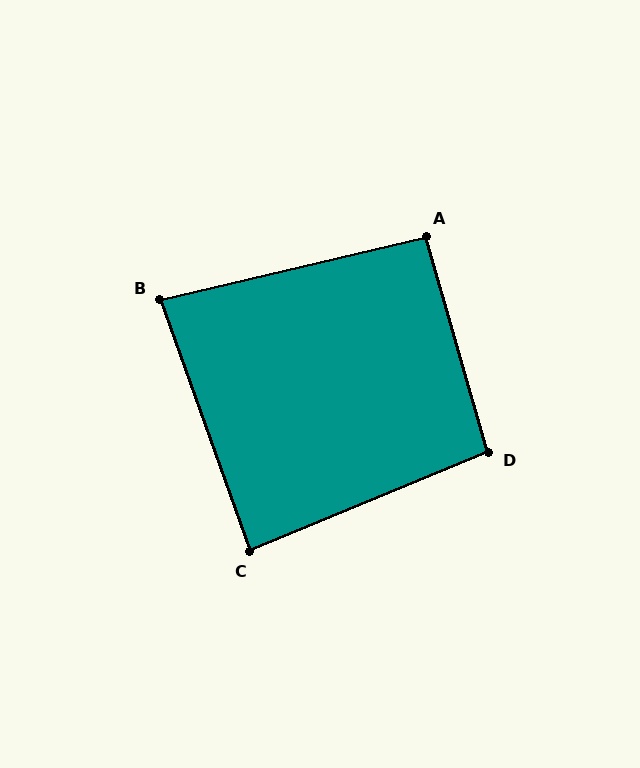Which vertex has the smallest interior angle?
B, at approximately 83 degrees.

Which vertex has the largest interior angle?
D, at approximately 97 degrees.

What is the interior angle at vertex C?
Approximately 87 degrees (approximately right).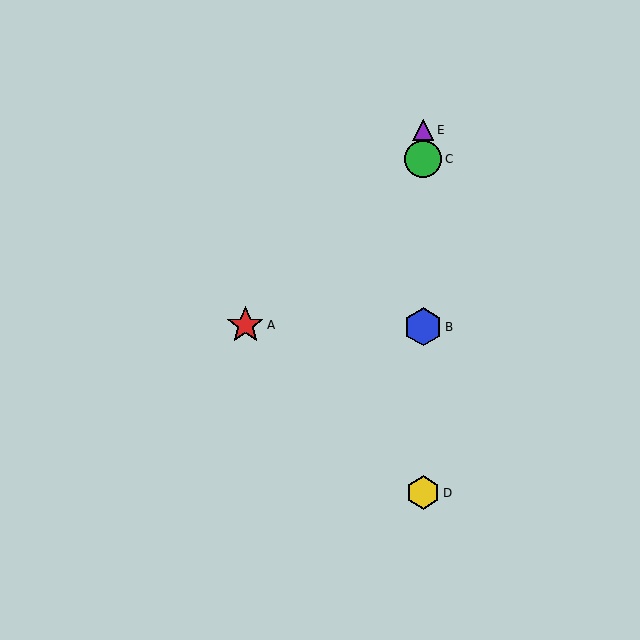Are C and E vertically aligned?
Yes, both are at x≈423.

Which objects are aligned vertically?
Objects B, C, D, E are aligned vertically.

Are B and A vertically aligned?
No, B is at x≈423 and A is at x≈245.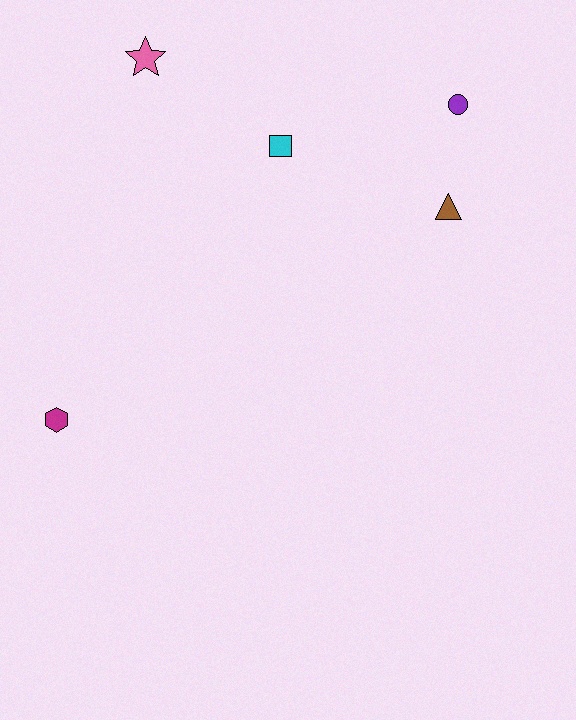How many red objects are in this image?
There are no red objects.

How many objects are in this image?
There are 5 objects.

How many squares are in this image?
There is 1 square.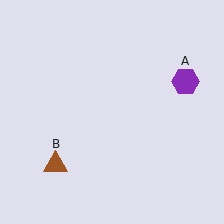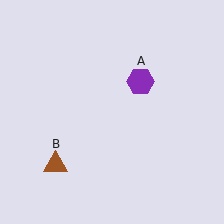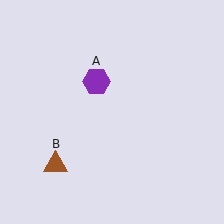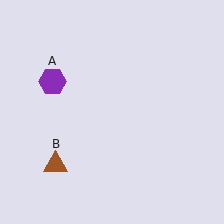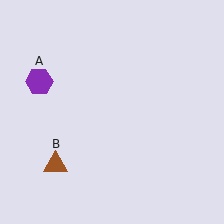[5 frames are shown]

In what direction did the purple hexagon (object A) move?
The purple hexagon (object A) moved left.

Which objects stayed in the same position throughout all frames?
Brown triangle (object B) remained stationary.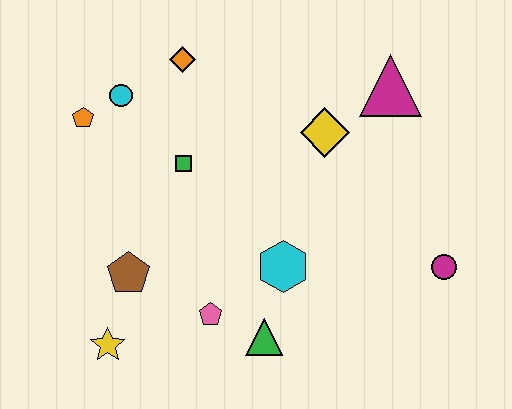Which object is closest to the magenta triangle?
The yellow diamond is closest to the magenta triangle.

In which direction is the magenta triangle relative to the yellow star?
The magenta triangle is to the right of the yellow star.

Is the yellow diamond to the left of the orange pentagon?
No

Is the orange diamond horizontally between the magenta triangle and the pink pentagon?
No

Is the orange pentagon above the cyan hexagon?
Yes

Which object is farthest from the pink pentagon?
The magenta triangle is farthest from the pink pentagon.